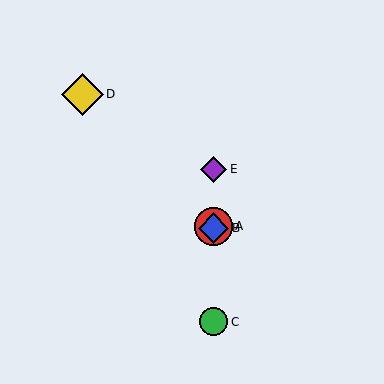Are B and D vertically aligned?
No, B is at x≈214 and D is at x≈82.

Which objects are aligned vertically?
Objects A, B, C, E are aligned vertically.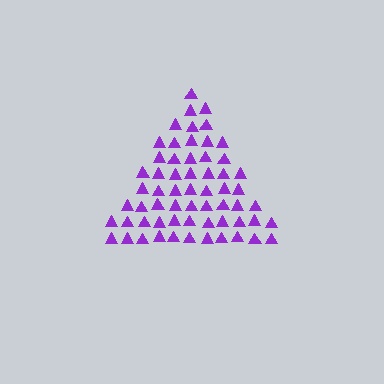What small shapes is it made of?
It is made of small triangles.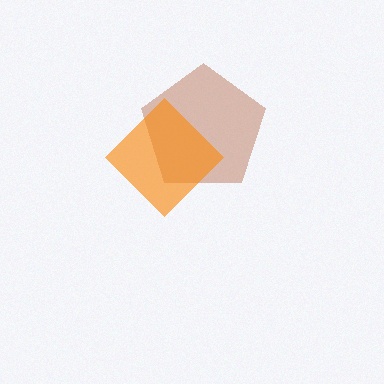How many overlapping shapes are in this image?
There are 2 overlapping shapes in the image.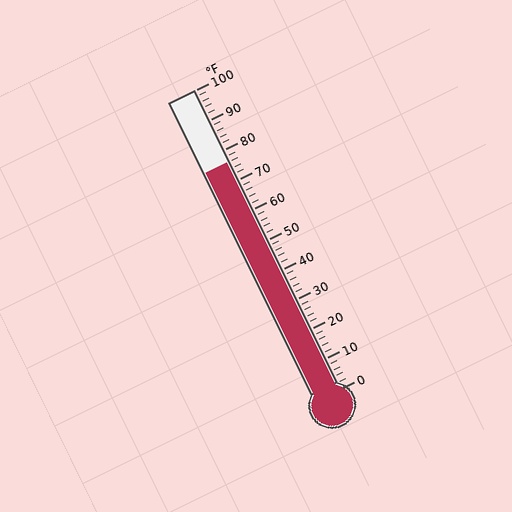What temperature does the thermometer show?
The thermometer shows approximately 76°F.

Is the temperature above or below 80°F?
The temperature is below 80°F.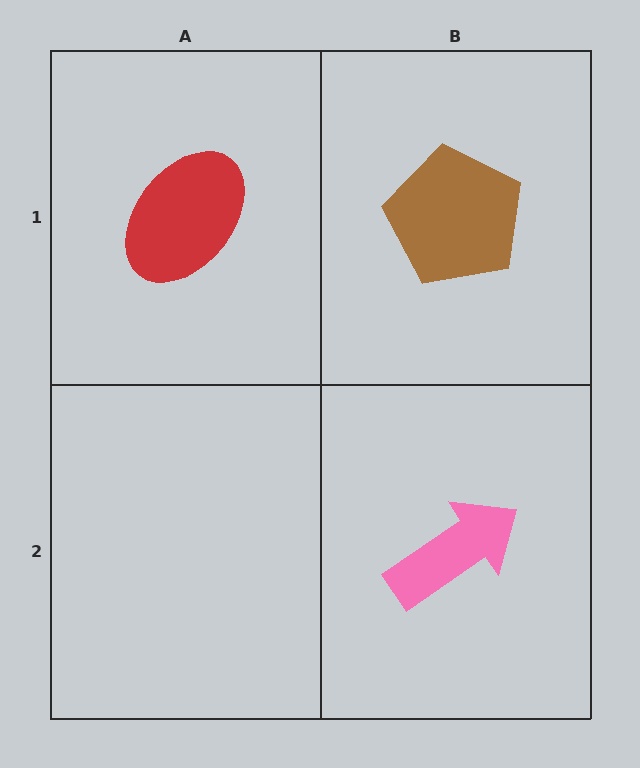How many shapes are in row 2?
1 shape.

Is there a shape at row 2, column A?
No, that cell is empty.